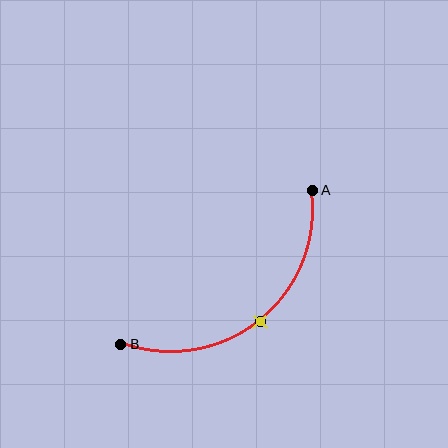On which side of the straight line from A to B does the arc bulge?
The arc bulges below and to the right of the straight line connecting A and B.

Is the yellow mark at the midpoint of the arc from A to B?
Yes. The yellow mark lies on the arc at equal arc-length from both A and B — it is the arc midpoint.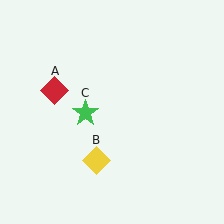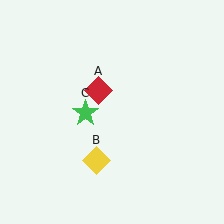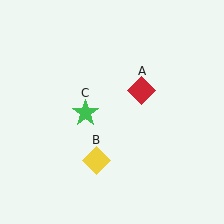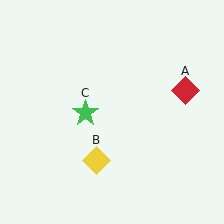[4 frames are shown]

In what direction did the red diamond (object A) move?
The red diamond (object A) moved right.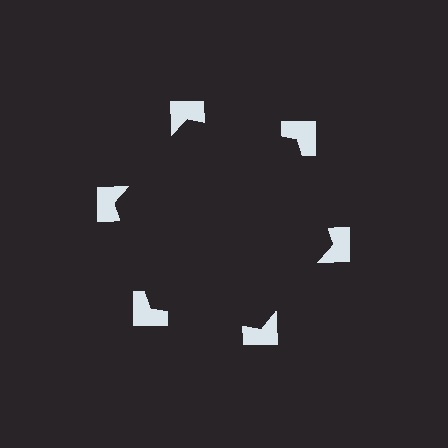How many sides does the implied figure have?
6 sides.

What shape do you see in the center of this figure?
An illusory hexagon — its edges are inferred from the aligned wedge cuts in the notched squares, not physically drawn.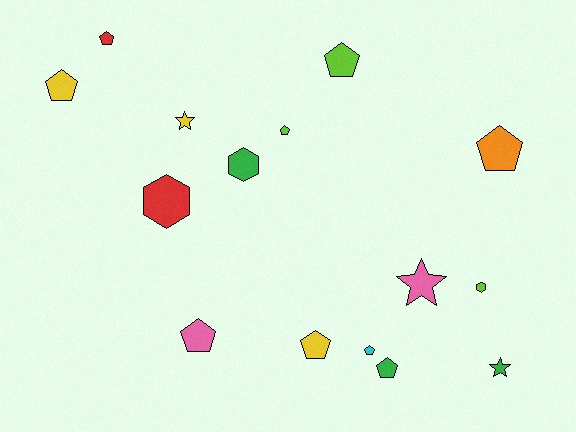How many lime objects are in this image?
There are 3 lime objects.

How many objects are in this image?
There are 15 objects.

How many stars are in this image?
There are 3 stars.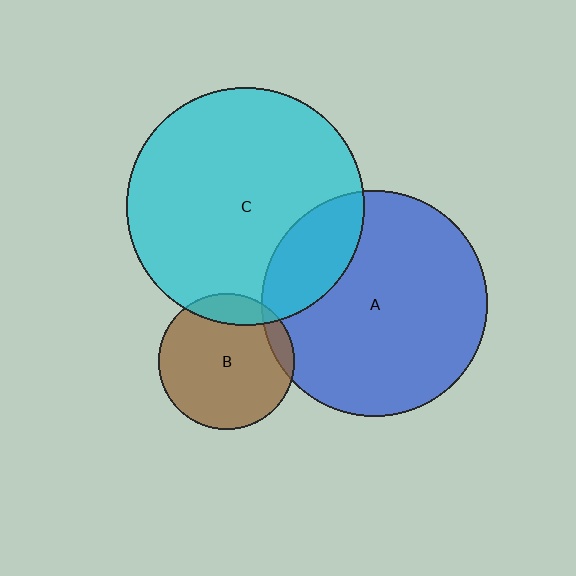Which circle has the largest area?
Circle C (cyan).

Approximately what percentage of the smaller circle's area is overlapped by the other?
Approximately 20%.